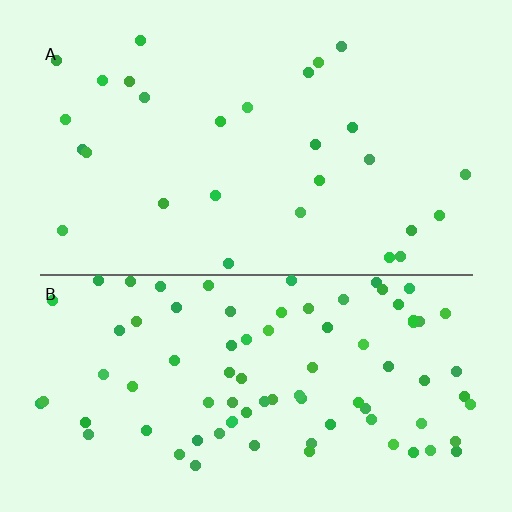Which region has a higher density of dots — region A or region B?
B (the bottom).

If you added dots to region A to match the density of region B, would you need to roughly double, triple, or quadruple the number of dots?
Approximately triple.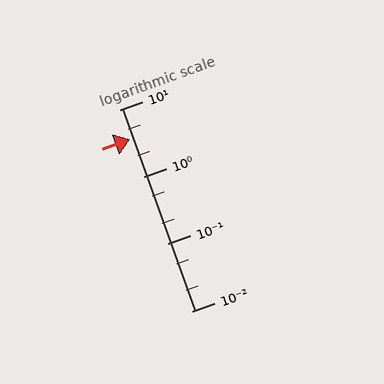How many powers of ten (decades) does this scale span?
The scale spans 3 decades, from 0.01 to 10.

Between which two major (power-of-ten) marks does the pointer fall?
The pointer is between 1 and 10.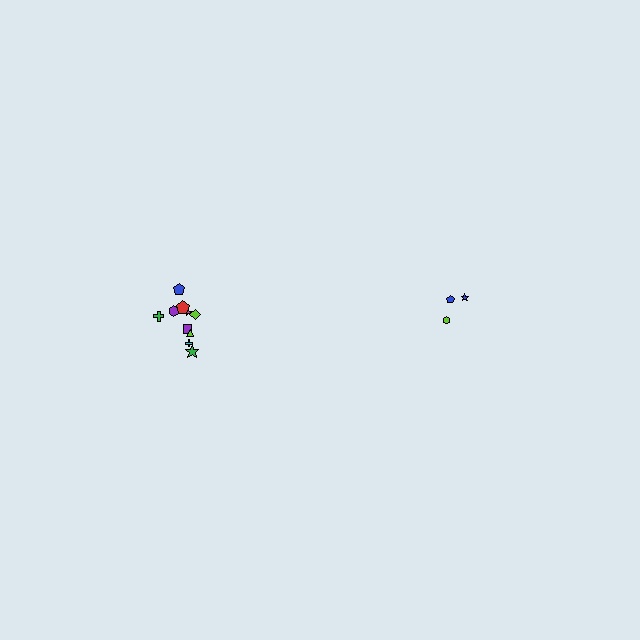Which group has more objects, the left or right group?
The left group.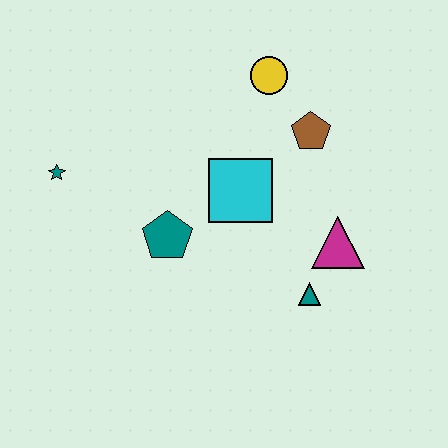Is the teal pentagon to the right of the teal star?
Yes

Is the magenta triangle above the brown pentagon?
No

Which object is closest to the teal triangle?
The magenta triangle is closest to the teal triangle.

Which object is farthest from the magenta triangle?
The teal star is farthest from the magenta triangle.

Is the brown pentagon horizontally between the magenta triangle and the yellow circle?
Yes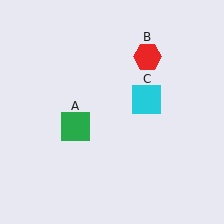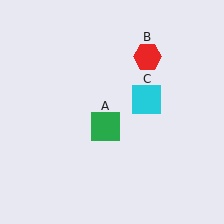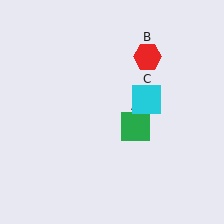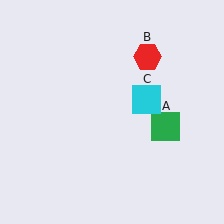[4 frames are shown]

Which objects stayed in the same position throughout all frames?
Red hexagon (object B) and cyan square (object C) remained stationary.